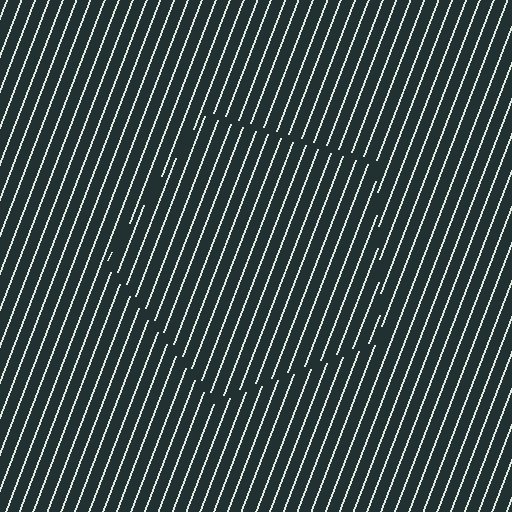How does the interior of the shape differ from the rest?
The interior of the shape contains the same grating, shifted by half a period — the contour is defined by the phase discontinuity where line-ends from the inner and outer gratings abut.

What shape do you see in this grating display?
An illusory pentagon. The interior of the shape contains the same grating, shifted by half a period — the contour is defined by the phase discontinuity where line-ends from the inner and outer gratings abut.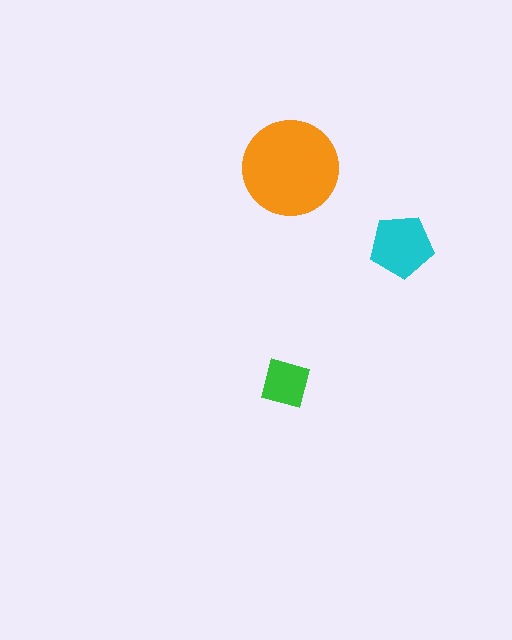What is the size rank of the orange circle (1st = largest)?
1st.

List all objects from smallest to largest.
The green diamond, the cyan pentagon, the orange circle.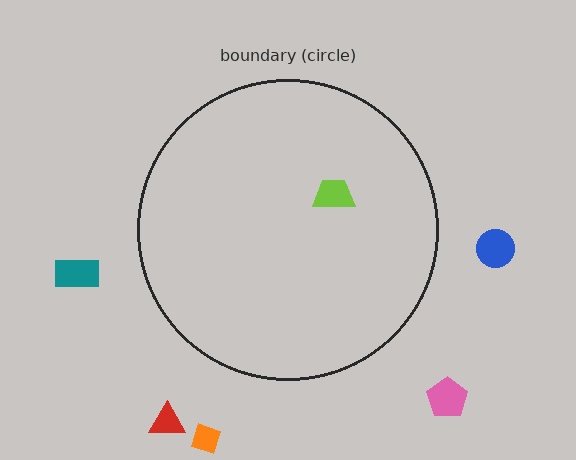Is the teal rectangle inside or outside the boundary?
Outside.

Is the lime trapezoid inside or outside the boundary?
Inside.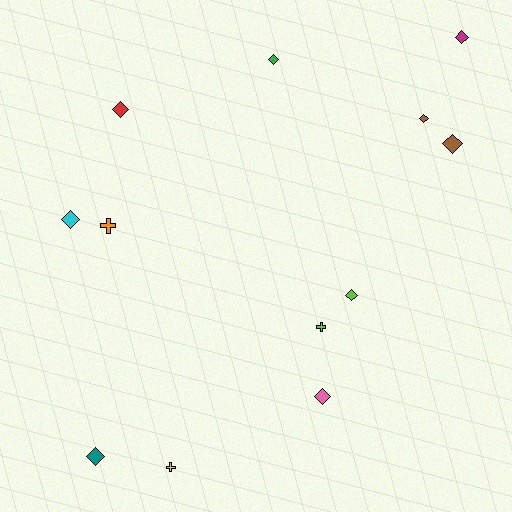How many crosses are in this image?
There are 3 crosses.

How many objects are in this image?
There are 12 objects.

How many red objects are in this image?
There is 1 red object.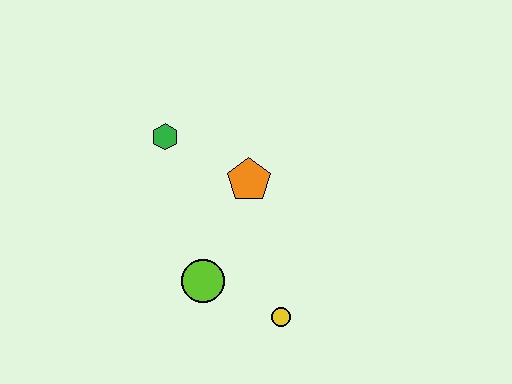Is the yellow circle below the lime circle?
Yes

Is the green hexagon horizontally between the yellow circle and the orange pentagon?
No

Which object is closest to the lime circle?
The yellow circle is closest to the lime circle.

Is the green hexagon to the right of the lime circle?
No